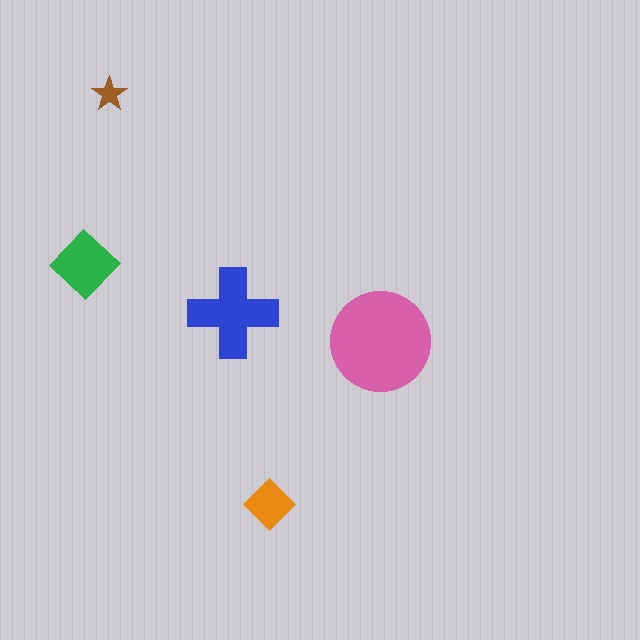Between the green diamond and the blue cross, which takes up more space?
The blue cross.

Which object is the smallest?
The brown star.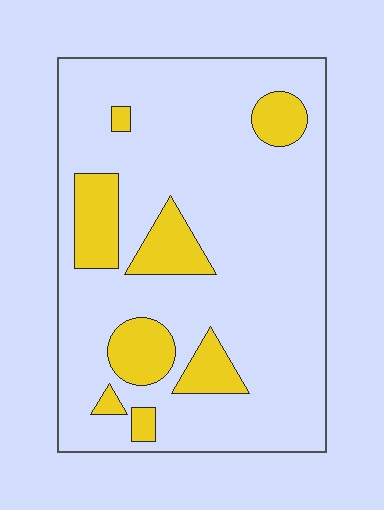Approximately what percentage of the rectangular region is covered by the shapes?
Approximately 20%.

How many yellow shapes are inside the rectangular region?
8.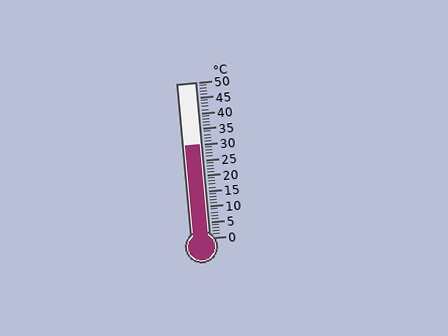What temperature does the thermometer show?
The thermometer shows approximately 30°C.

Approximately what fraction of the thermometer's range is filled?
The thermometer is filled to approximately 60% of its range.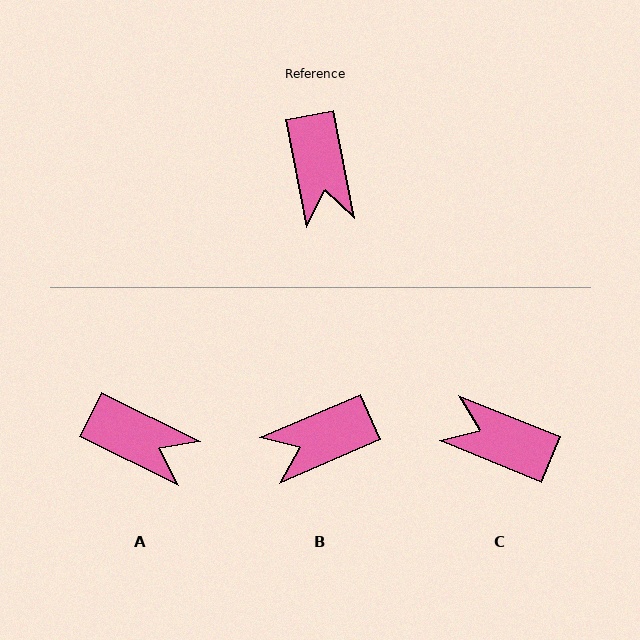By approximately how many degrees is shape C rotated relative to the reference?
Approximately 123 degrees clockwise.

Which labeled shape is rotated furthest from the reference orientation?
C, about 123 degrees away.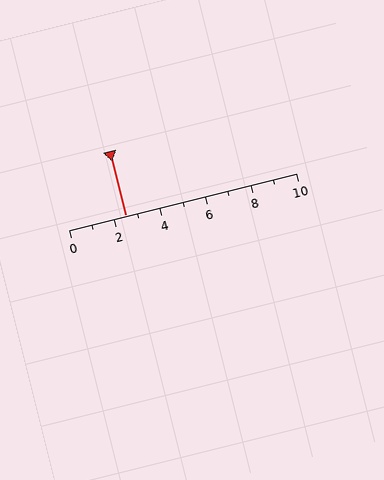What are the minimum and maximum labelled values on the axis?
The axis runs from 0 to 10.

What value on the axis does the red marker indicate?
The marker indicates approximately 2.5.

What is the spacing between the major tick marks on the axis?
The major ticks are spaced 2 apart.